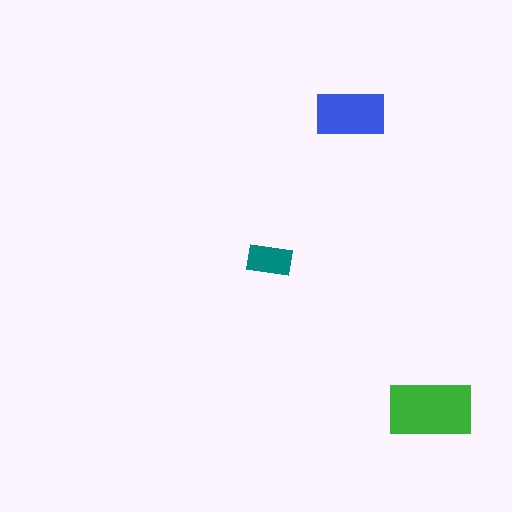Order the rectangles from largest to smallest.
the green one, the blue one, the teal one.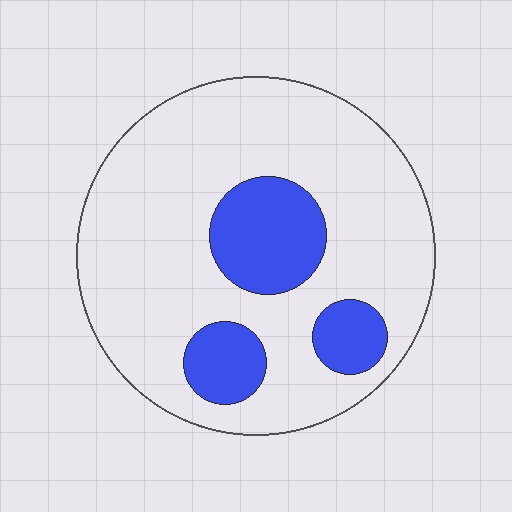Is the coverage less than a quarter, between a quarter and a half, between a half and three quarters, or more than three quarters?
Less than a quarter.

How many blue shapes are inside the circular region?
3.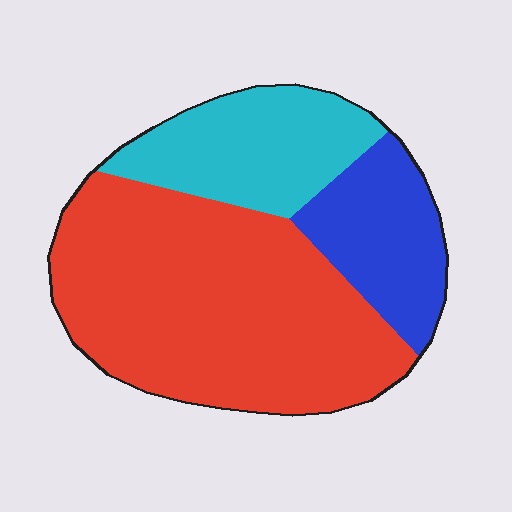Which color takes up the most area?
Red, at roughly 60%.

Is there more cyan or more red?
Red.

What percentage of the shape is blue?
Blue covers 19% of the shape.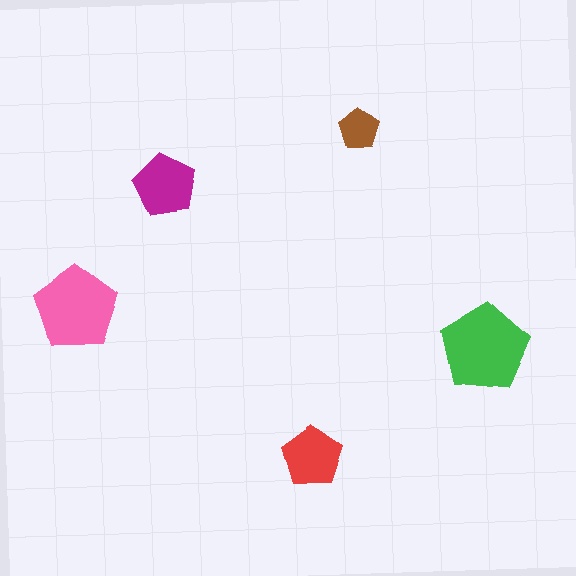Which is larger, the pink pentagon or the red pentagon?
The pink one.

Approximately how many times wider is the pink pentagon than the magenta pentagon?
About 1.5 times wider.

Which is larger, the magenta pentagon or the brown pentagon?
The magenta one.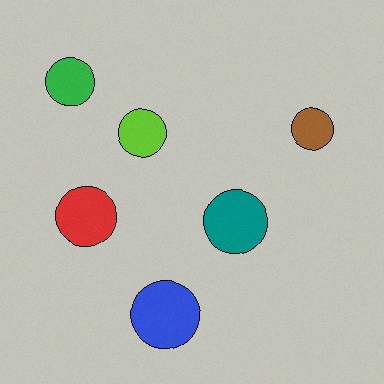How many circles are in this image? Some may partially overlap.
There are 6 circles.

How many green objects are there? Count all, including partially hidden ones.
There is 1 green object.